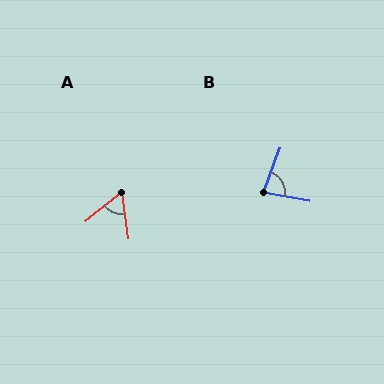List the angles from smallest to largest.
A (60°), B (80°).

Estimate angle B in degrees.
Approximately 80 degrees.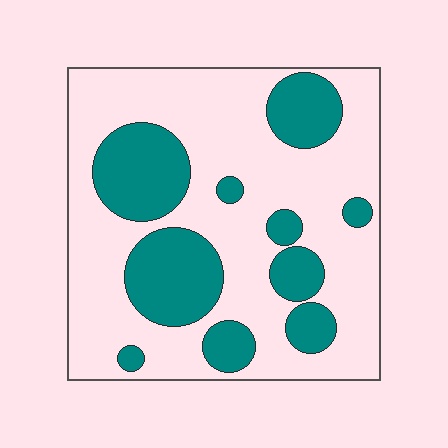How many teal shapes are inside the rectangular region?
10.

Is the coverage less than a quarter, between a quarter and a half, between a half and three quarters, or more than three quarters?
Between a quarter and a half.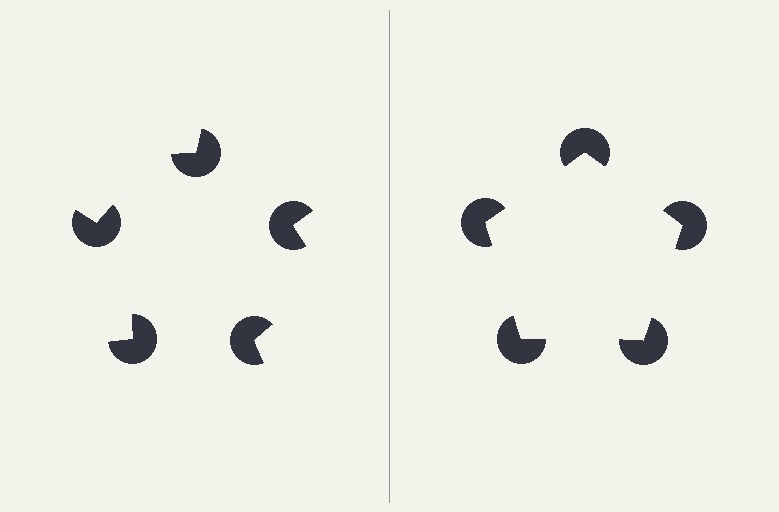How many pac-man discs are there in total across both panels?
10 — 5 on each side.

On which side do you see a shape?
An illusory pentagon appears on the right side. On the left side the wedge cuts are rotated, so no coherent shape forms.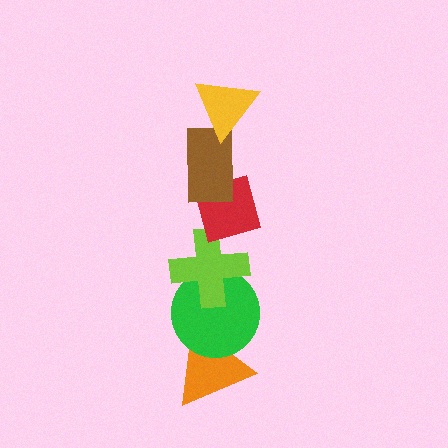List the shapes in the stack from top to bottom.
From top to bottom: the yellow triangle, the brown rectangle, the red diamond, the lime cross, the green circle, the orange triangle.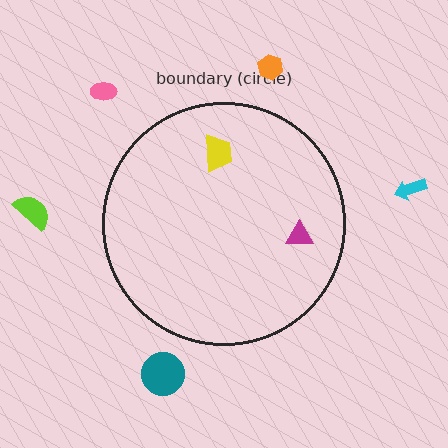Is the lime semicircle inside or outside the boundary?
Outside.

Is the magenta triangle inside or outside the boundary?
Inside.